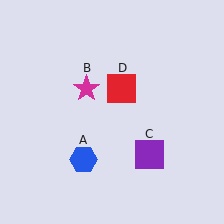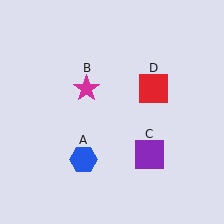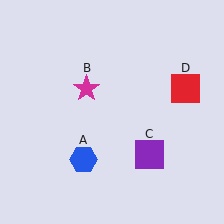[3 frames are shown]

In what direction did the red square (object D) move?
The red square (object D) moved right.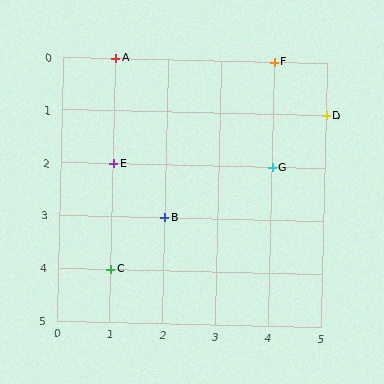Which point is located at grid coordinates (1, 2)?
Point E is at (1, 2).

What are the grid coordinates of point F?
Point F is at grid coordinates (4, 0).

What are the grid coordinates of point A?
Point A is at grid coordinates (1, 0).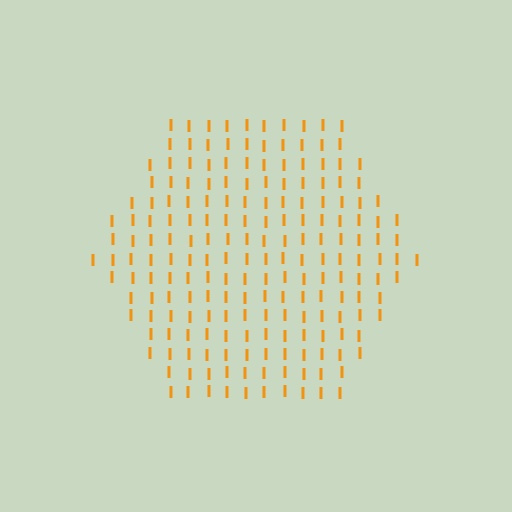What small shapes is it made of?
It is made of small letter I's.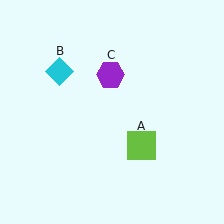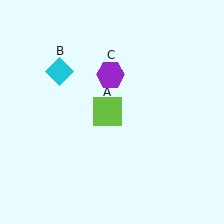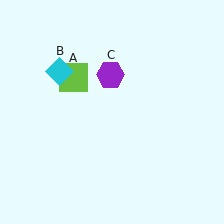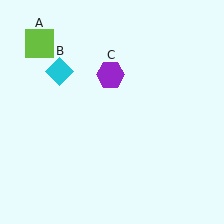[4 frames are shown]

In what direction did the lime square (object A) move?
The lime square (object A) moved up and to the left.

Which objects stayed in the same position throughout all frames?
Cyan diamond (object B) and purple hexagon (object C) remained stationary.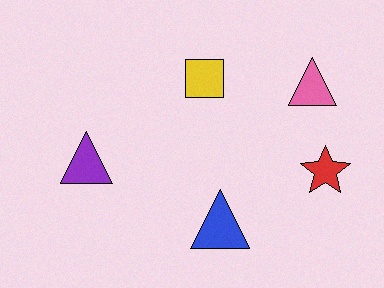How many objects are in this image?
There are 5 objects.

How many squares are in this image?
There is 1 square.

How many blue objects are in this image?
There is 1 blue object.